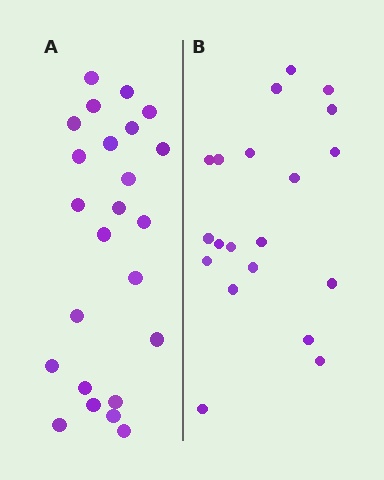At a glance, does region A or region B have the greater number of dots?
Region A (the left region) has more dots.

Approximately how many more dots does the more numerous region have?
Region A has about 4 more dots than region B.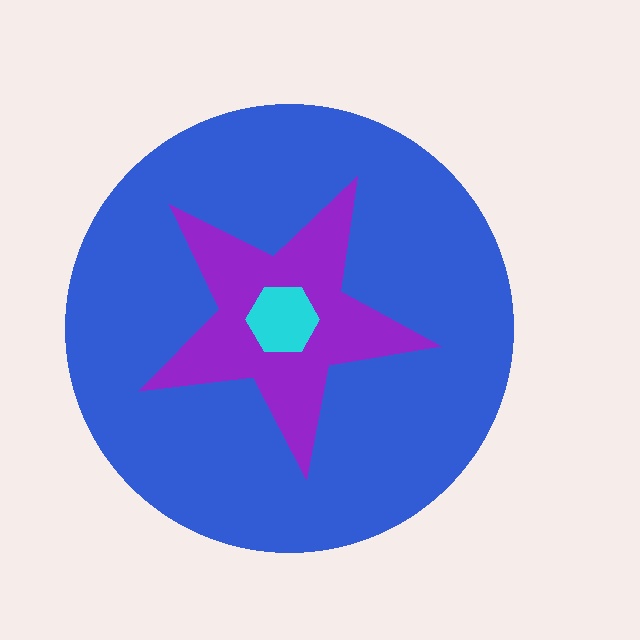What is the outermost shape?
The blue circle.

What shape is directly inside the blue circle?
The purple star.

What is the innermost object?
The cyan hexagon.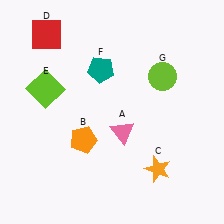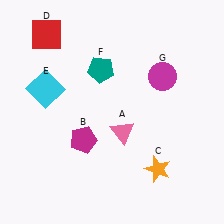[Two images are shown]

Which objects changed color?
B changed from orange to magenta. E changed from lime to cyan. G changed from lime to magenta.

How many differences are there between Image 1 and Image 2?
There are 3 differences between the two images.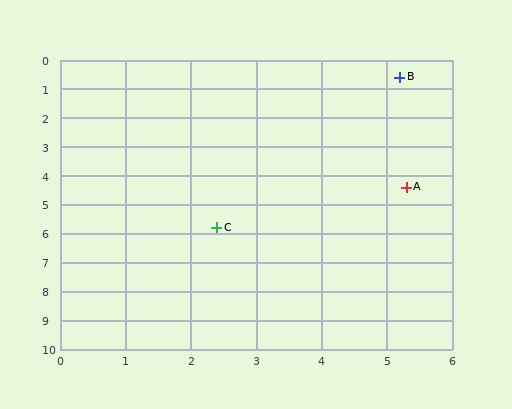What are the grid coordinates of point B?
Point B is at approximately (5.2, 0.6).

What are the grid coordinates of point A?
Point A is at approximately (5.3, 4.4).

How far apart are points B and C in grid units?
Points B and C are about 5.9 grid units apart.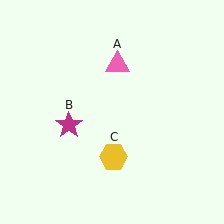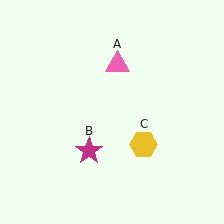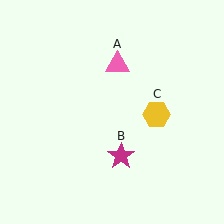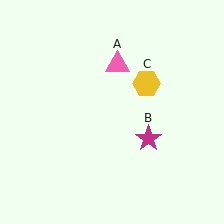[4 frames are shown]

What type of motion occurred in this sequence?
The magenta star (object B), yellow hexagon (object C) rotated counterclockwise around the center of the scene.